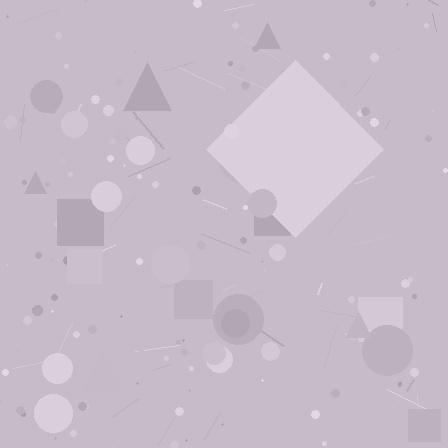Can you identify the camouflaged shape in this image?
The camouflaged shape is a diamond.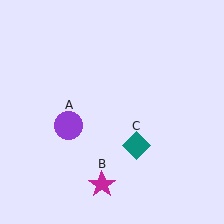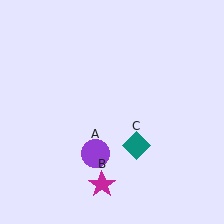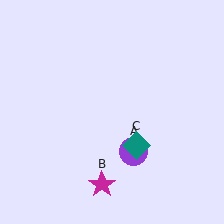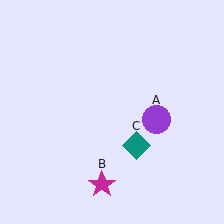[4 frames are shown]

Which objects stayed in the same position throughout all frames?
Magenta star (object B) and teal diamond (object C) remained stationary.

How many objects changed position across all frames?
1 object changed position: purple circle (object A).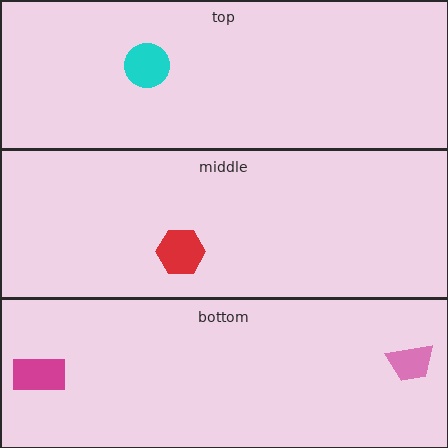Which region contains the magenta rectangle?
The bottom region.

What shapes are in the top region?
The cyan circle.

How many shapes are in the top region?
1.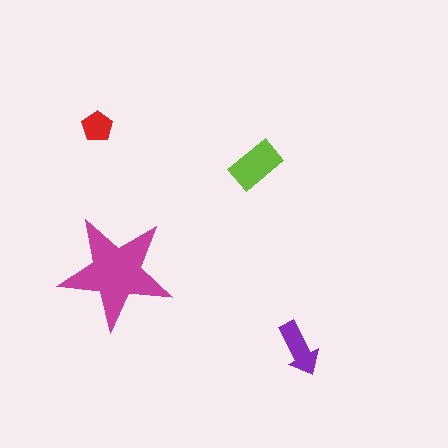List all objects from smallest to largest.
The red pentagon, the purple arrow, the lime rectangle, the magenta star.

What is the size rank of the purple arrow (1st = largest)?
3rd.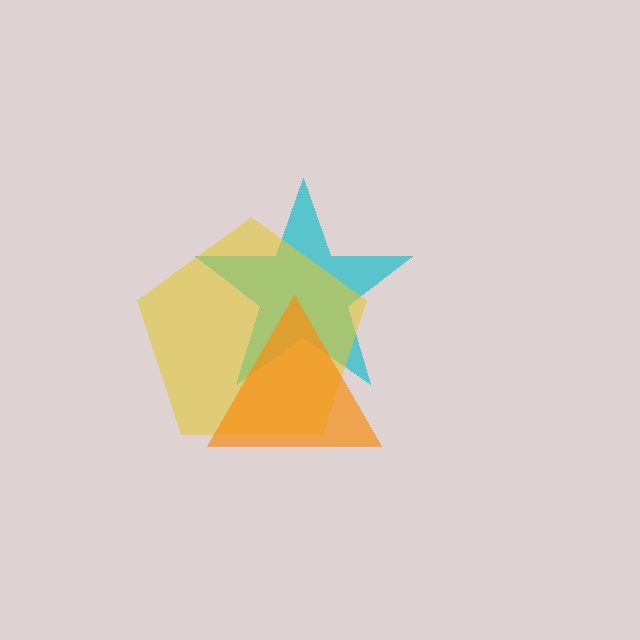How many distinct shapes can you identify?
There are 3 distinct shapes: a cyan star, a yellow pentagon, an orange triangle.